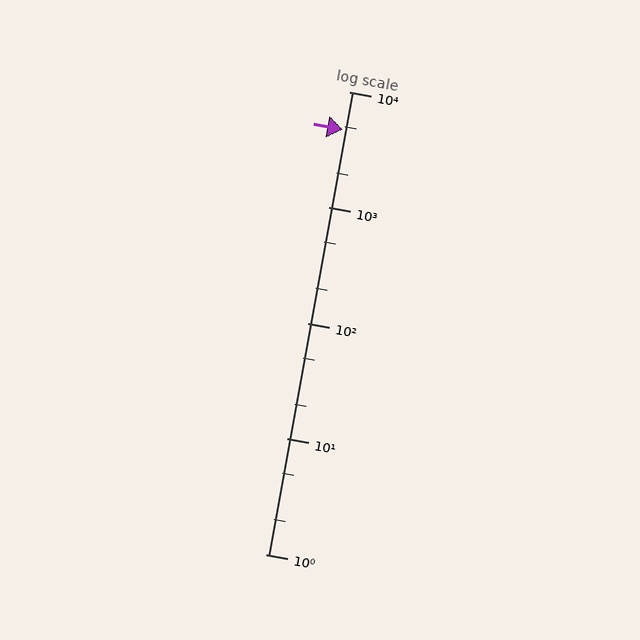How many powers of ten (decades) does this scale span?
The scale spans 4 decades, from 1 to 10000.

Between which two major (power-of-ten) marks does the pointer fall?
The pointer is between 1000 and 10000.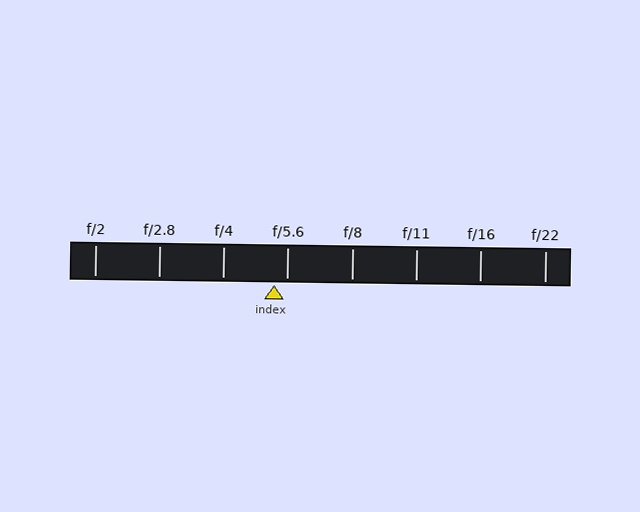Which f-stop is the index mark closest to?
The index mark is closest to f/5.6.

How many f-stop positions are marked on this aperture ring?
There are 8 f-stop positions marked.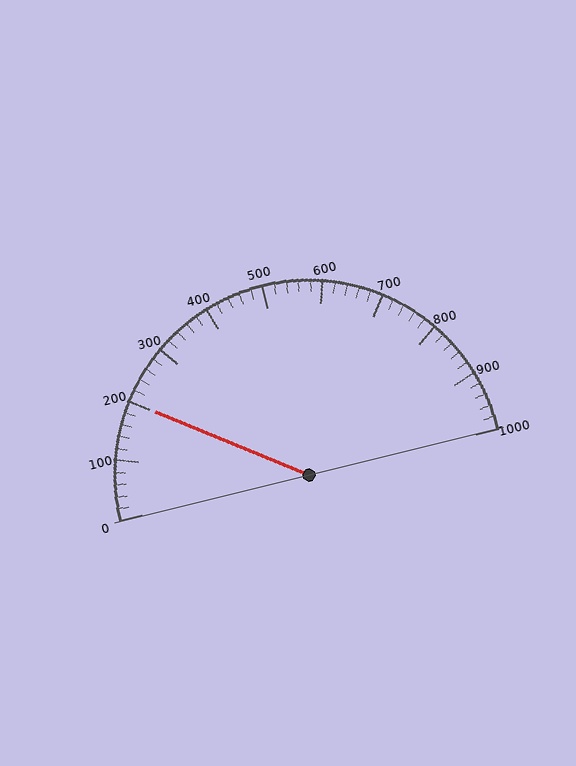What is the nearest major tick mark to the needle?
The nearest major tick mark is 200.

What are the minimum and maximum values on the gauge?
The gauge ranges from 0 to 1000.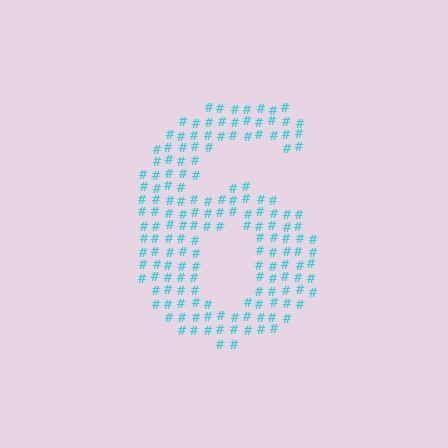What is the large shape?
The large shape is the digit 6.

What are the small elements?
The small elements are hash symbols.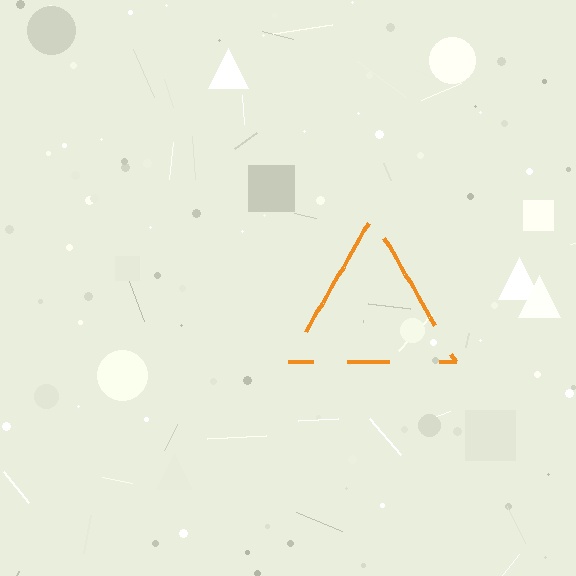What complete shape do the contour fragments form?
The contour fragments form a triangle.